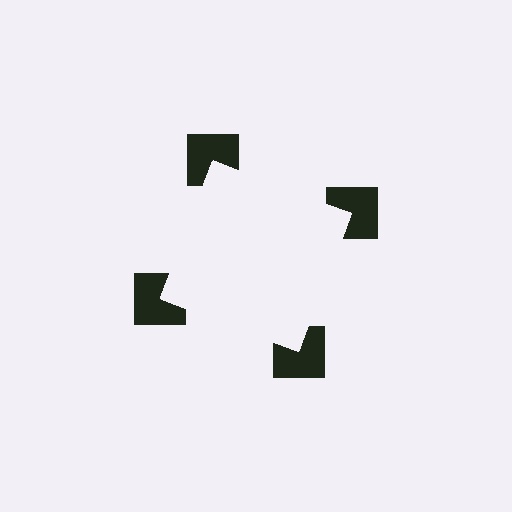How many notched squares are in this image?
There are 4 — one at each vertex of the illusory square.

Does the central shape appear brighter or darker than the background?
It typically appears slightly brighter than the background, even though no actual brightness change is drawn.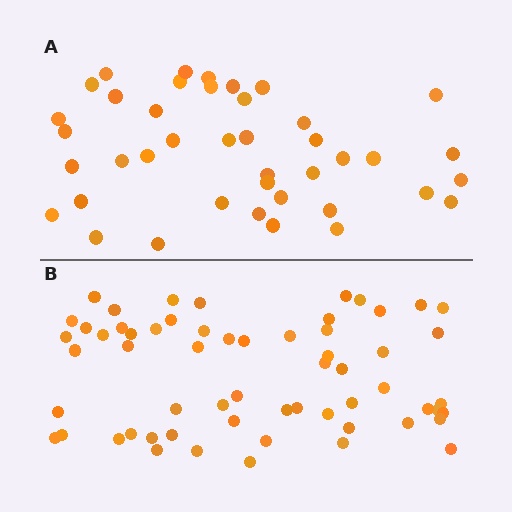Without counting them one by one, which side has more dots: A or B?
Region B (the bottom region) has more dots.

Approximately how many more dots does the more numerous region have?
Region B has approximately 20 more dots than region A.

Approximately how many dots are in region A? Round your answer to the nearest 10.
About 40 dots. (The exact count is 41, which rounds to 40.)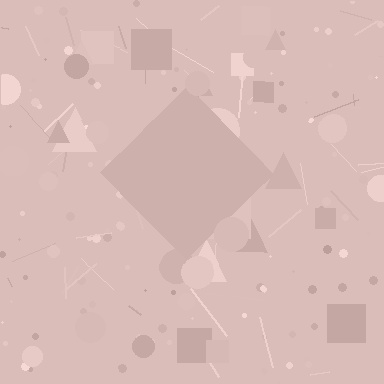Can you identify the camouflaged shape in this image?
The camouflaged shape is a diamond.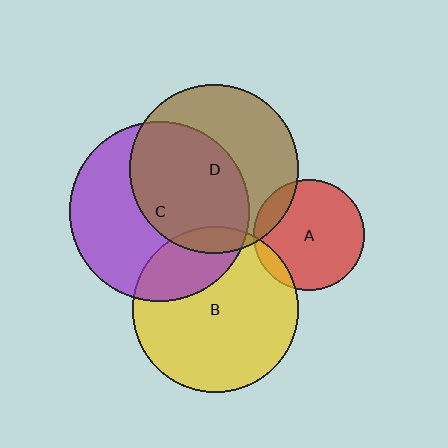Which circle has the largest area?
Circle C (purple).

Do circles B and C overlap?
Yes.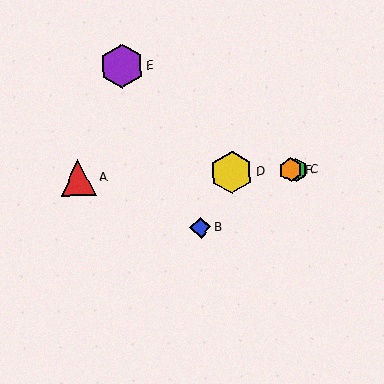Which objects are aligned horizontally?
Objects A, C, D, F are aligned horizontally.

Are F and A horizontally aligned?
Yes, both are at y≈170.